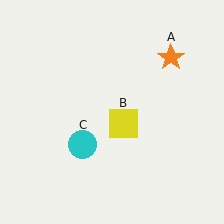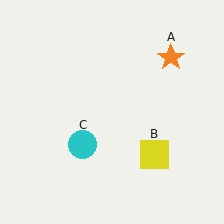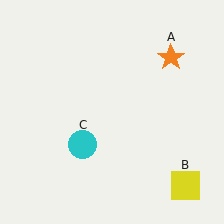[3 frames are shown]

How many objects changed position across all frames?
1 object changed position: yellow square (object B).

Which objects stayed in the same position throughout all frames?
Orange star (object A) and cyan circle (object C) remained stationary.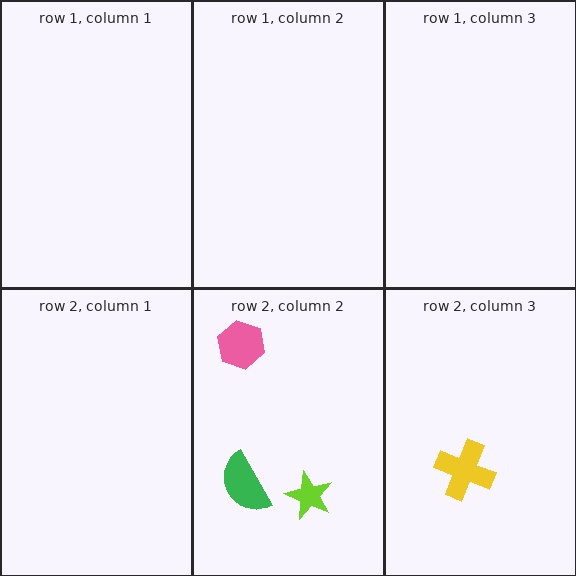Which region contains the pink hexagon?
The row 2, column 2 region.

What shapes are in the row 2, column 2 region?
The lime star, the green semicircle, the pink hexagon.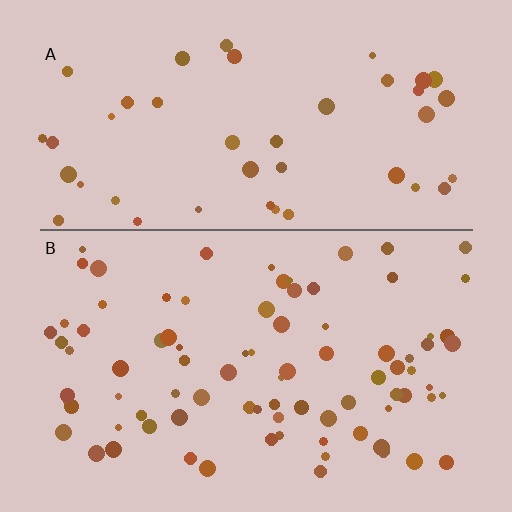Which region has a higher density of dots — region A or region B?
B (the bottom).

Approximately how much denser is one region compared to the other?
Approximately 1.9× — region B over region A.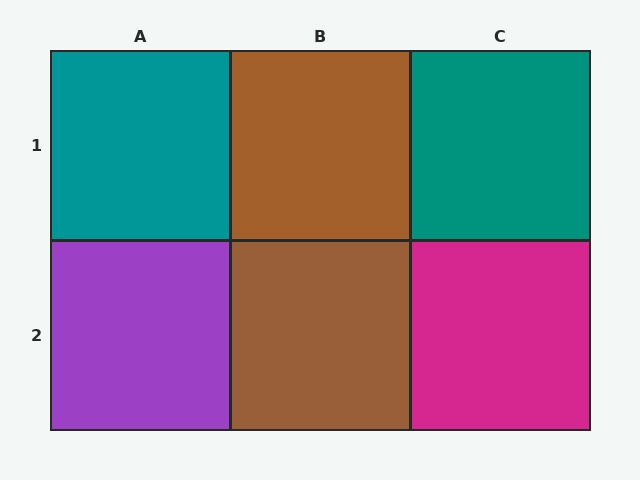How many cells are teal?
2 cells are teal.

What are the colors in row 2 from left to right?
Purple, brown, magenta.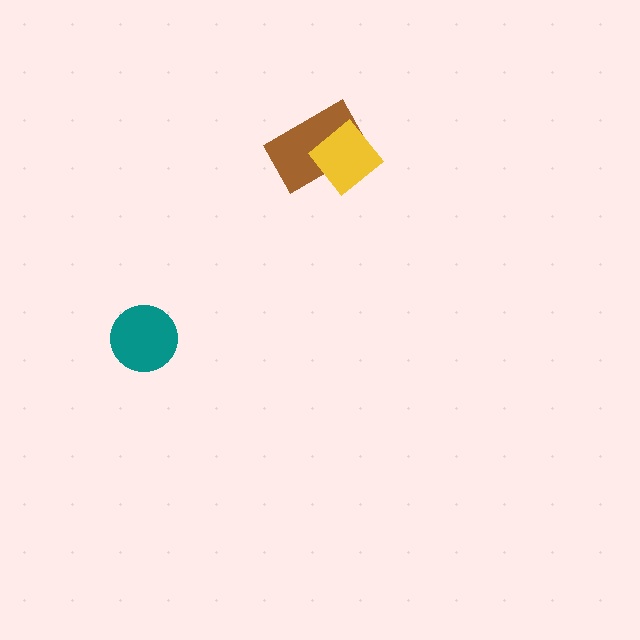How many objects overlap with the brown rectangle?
1 object overlaps with the brown rectangle.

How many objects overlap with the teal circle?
0 objects overlap with the teal circle.